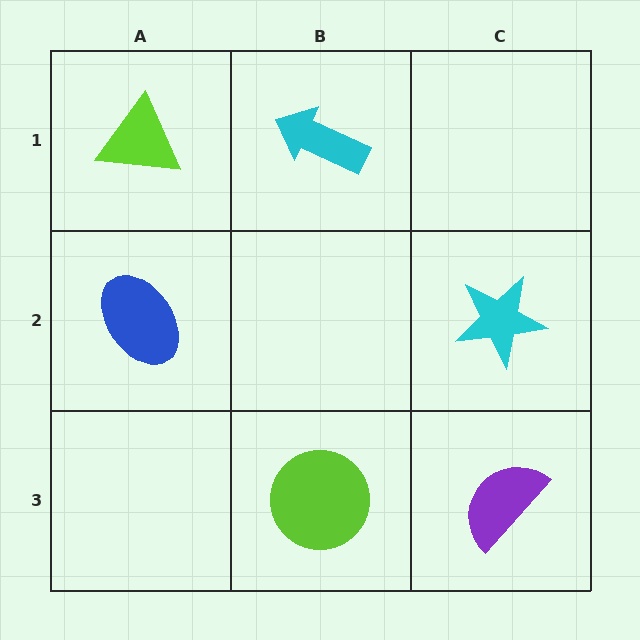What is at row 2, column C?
A cyan star.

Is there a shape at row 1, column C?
No, that cell is empty.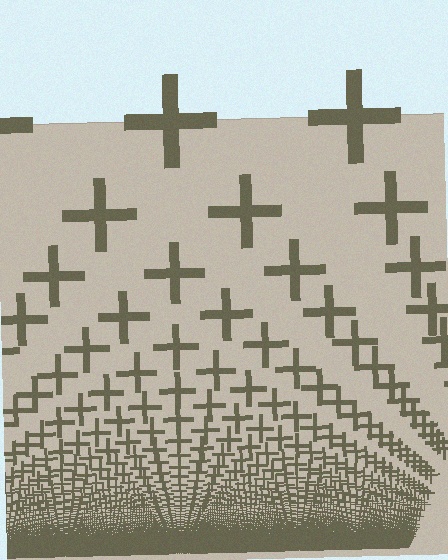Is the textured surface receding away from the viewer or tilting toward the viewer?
The surface appears to tilt toward the viewer. Texture elements get larger and sparser toward the top.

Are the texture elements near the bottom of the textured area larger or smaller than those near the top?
Smaller. The gradient is inverted — elements near the bottom are smaller and denser.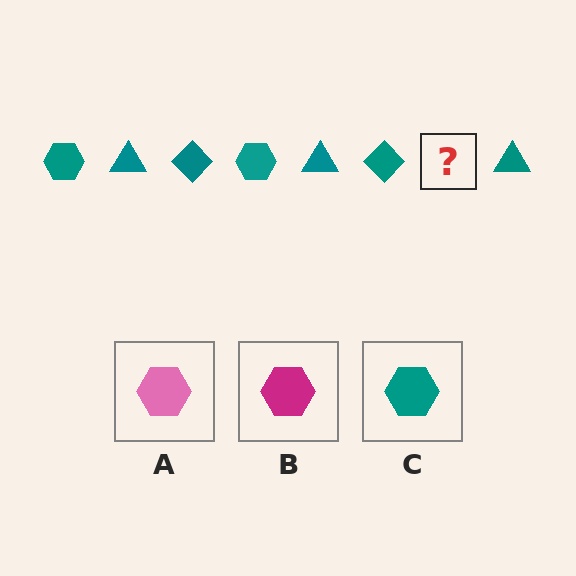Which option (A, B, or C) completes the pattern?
C.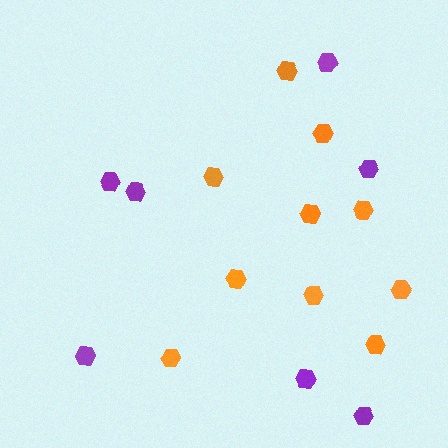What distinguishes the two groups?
There are 2 groups: one group of orange hexagons (10) and one group of purple hexagons (7).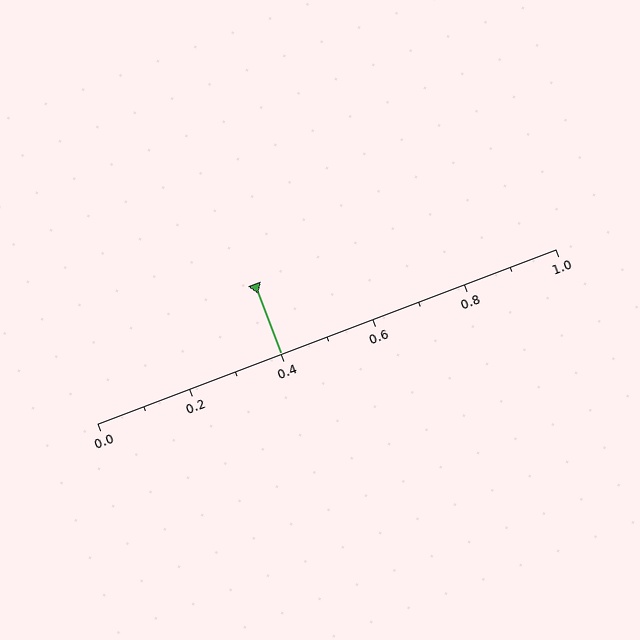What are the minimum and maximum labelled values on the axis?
The axis runs from 0.0 to 1.0.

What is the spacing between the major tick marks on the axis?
The major ticks are spaced 0.2 apart.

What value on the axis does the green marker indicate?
The marker indicates approximately 0.4.